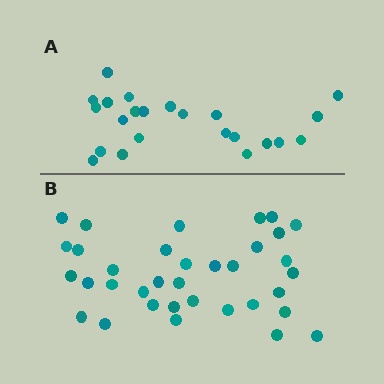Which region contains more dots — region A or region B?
Region B (the bottom region) has more dots.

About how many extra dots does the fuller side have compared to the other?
Region B has roughly 12 or so more dots than region A.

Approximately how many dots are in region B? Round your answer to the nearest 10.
About 40 dots. (The exact count is 35, which rounds to 40.)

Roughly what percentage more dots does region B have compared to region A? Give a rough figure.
About 50% more.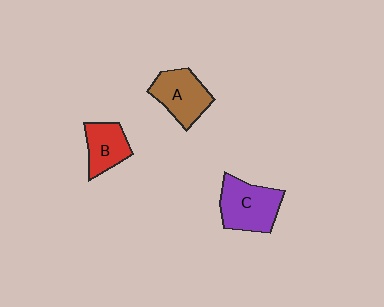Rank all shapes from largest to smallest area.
From largest to smallest: C (purple), A (brown), B (red).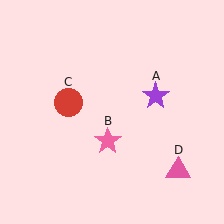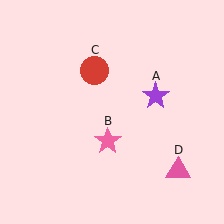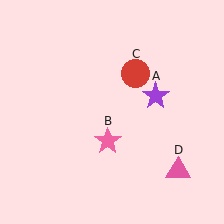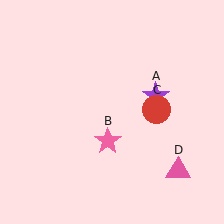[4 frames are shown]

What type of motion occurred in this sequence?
The red circle (object C) rotated clockwise around the center of the scene.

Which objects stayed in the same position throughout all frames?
Purple star (object A) and pink star (object B) and pink triangle (object D) remained stationary.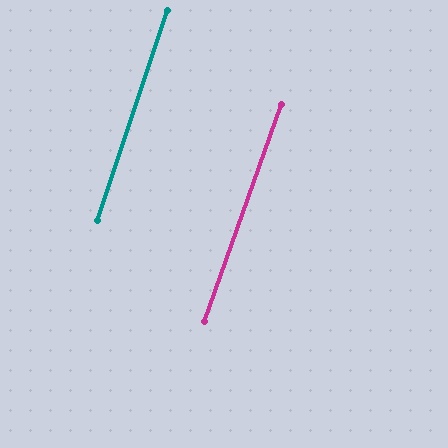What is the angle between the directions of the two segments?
Approximately 1 degree.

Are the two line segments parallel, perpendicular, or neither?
Parallel — their directions differ by only 1.4°.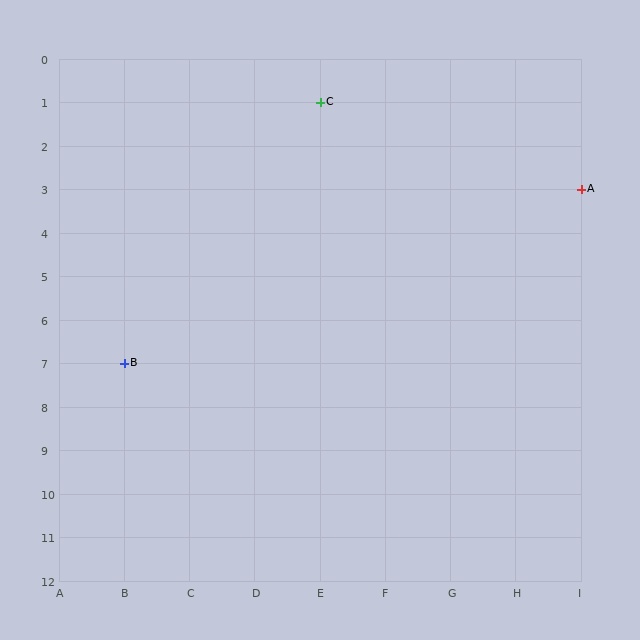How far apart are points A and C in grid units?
Points A and C are 4 columns and 2 rows apart (about 4.5 grid units diagonally).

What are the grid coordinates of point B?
Point B is at grid coordinates (B, 7).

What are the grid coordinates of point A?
Point A is at grid coordinates (I, 3).